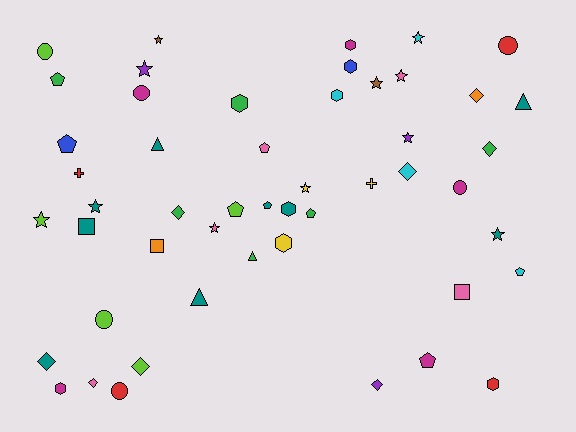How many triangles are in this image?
There are 4 triangles.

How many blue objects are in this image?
There are 2 blue objects.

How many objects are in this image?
There are 50 objects.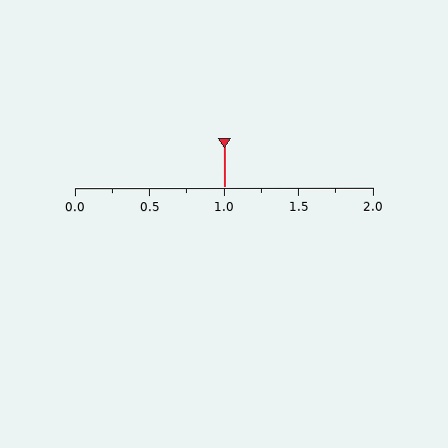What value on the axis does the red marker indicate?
The marker indicates approximately 1.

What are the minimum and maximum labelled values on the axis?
The axis runs from 0.0 to 2.0.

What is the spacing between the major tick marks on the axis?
The major ticks are spaced 0.5 apart.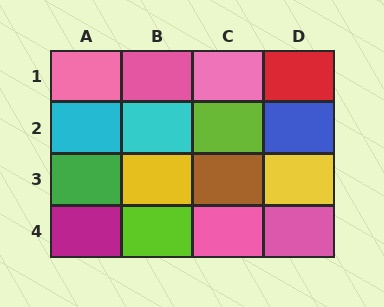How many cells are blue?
1 cell is blue.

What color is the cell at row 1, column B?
Pink.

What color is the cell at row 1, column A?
Pink.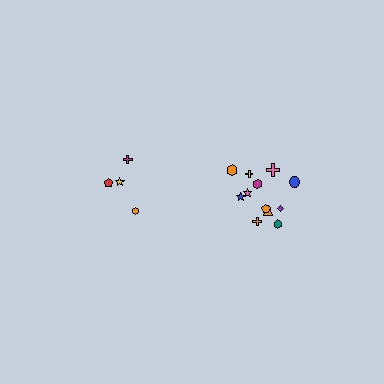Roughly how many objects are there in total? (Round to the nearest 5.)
Roughly 15 objects in total.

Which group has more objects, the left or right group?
The right group.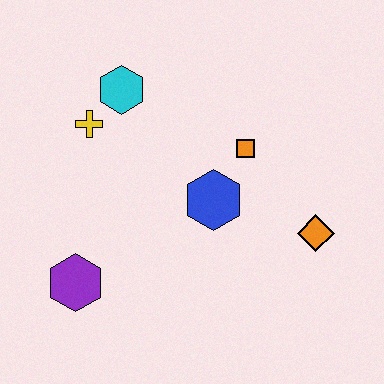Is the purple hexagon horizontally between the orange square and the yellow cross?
No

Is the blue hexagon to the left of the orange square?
Yes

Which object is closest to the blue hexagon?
The orange square is closest to the blue hexagon.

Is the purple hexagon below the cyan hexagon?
Yes